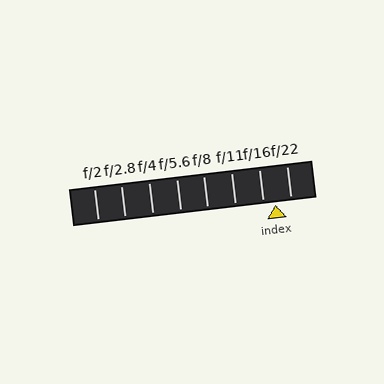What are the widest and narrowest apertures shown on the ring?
The widest aperture shown is f/2 and the narrowest is f/22.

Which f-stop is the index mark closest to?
The index mark is closest to f/16.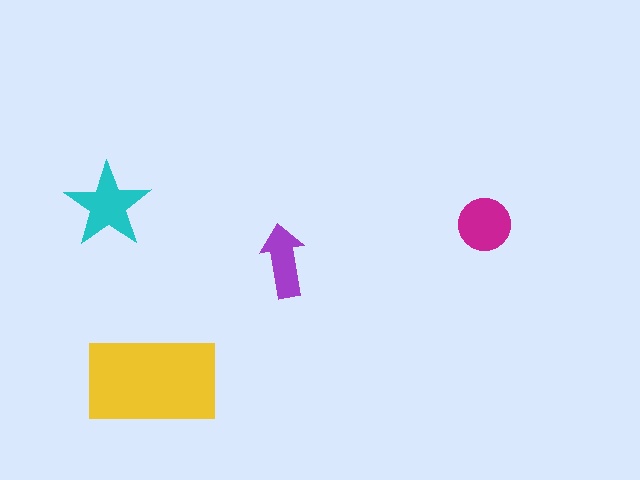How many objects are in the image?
There are 4 objects in the image.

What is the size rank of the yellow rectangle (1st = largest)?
1st.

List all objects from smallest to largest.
The purple arrow, the magenta circle, the cyan star, the yellow rectangle.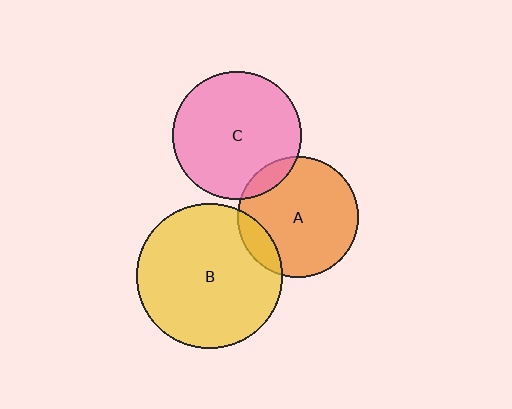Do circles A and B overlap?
Yes.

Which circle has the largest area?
Circle B (yellow).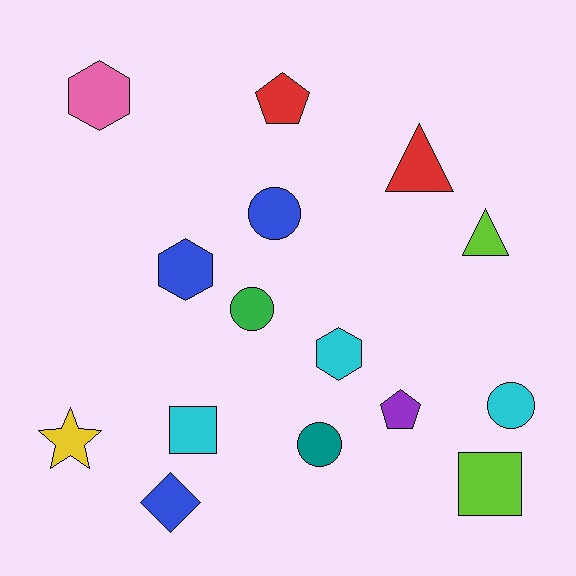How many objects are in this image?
There are 15 objects.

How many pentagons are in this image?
There are 2 pentagons.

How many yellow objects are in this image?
There is 1 yellow object.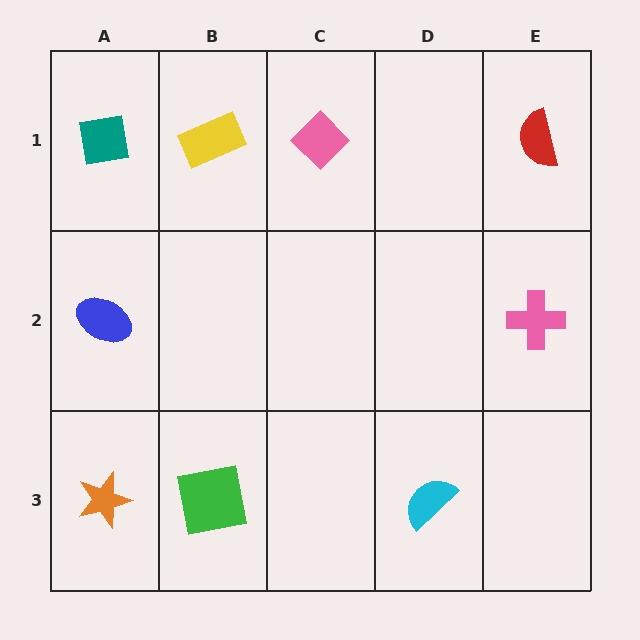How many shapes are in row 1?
4 shapes.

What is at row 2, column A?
A blue ellipse.